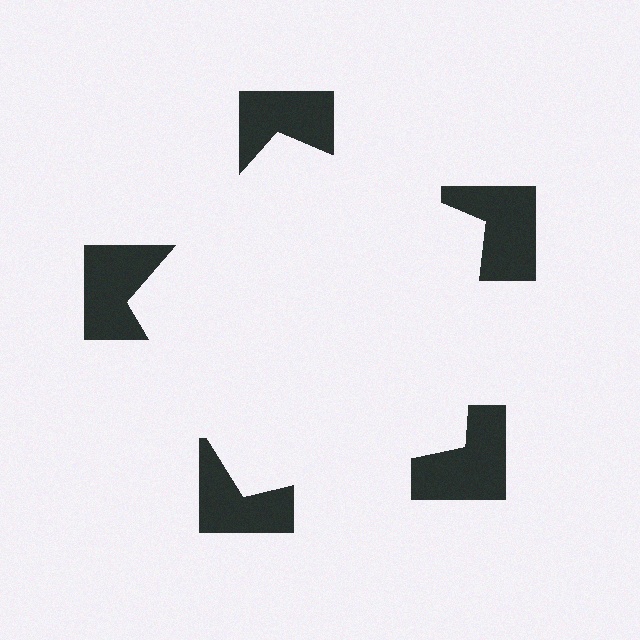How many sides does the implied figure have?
5 sides.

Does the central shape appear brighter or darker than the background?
It typically appears slightly brighter than the background, even though no actual brightness change is drawn.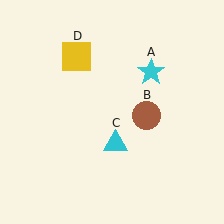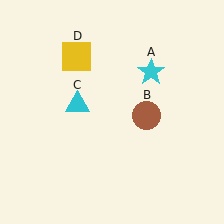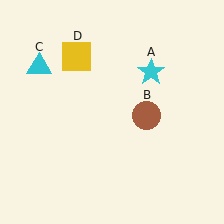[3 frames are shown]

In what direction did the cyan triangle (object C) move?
The cyan triangle (object C) moved up and to the left.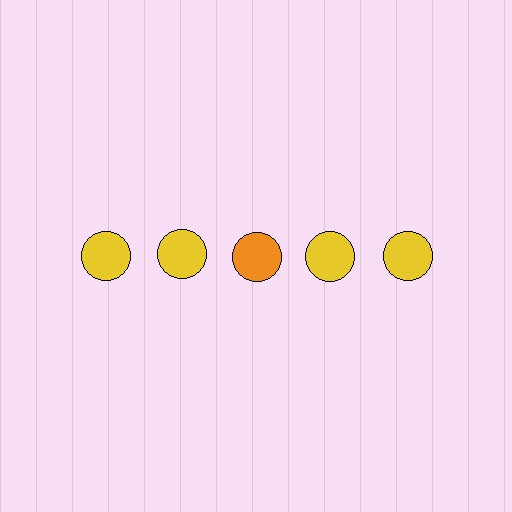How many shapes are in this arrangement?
There are 5 shapes arranged in a grid pattern.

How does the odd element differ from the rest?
It has a different color: orange instead of yellow.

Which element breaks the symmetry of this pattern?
The orange circle in the top row, center column breaks the symmetry. All other shapes are yellow circles.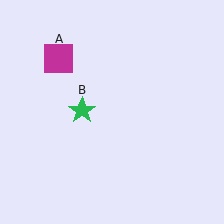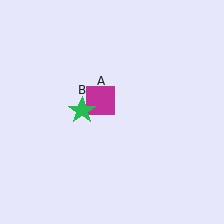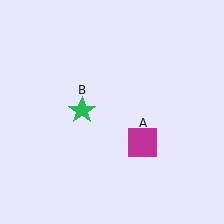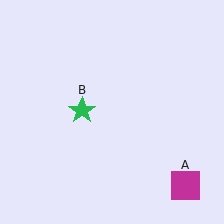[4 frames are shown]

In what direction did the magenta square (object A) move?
The magenta square (object A) moved down and to the right.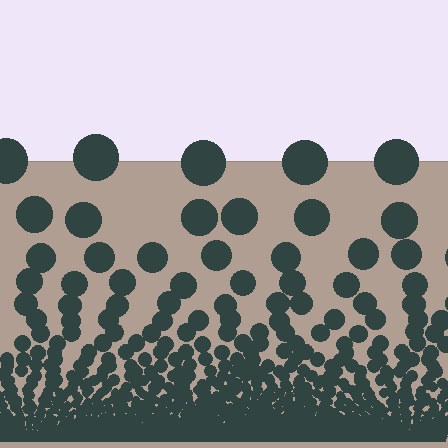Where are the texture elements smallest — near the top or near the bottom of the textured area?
Near the bottom.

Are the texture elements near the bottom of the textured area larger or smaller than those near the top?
Smaller. The gradient is inverted — elements near the bottom are smaller and denser.